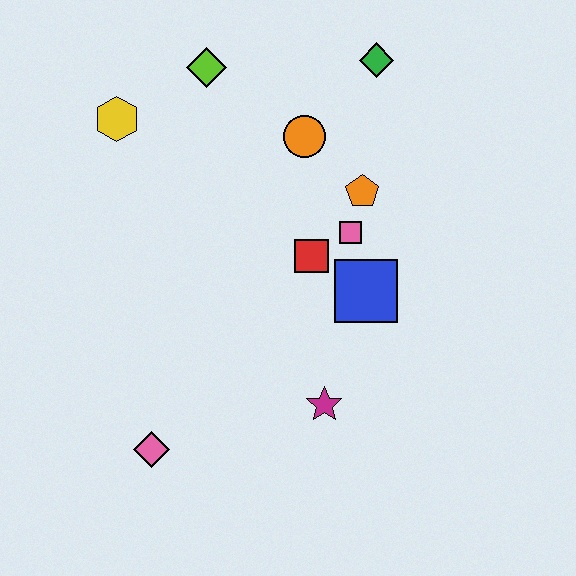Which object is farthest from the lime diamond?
The pink diamond is farthest from the lime diamond.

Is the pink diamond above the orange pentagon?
No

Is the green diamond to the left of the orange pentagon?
No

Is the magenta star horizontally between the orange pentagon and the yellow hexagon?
Yes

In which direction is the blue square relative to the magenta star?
The blue square is above the magenta star.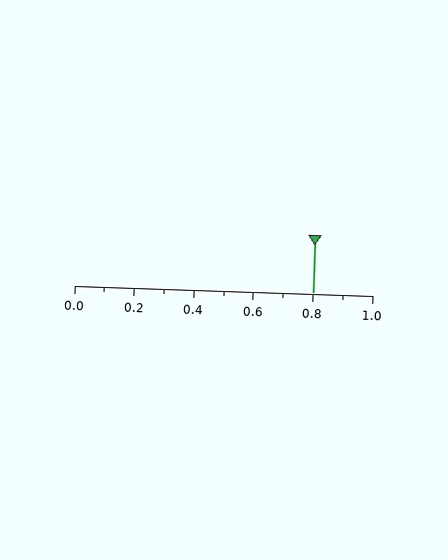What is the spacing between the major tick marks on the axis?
The major ticks are spaced 0.2 apart.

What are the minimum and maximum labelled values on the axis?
The axis runs from 0.0 to 1.0.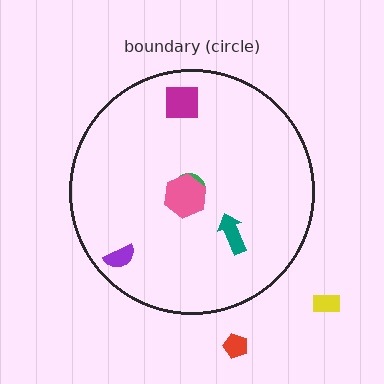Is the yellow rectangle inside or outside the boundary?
Outside.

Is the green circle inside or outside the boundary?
Inside.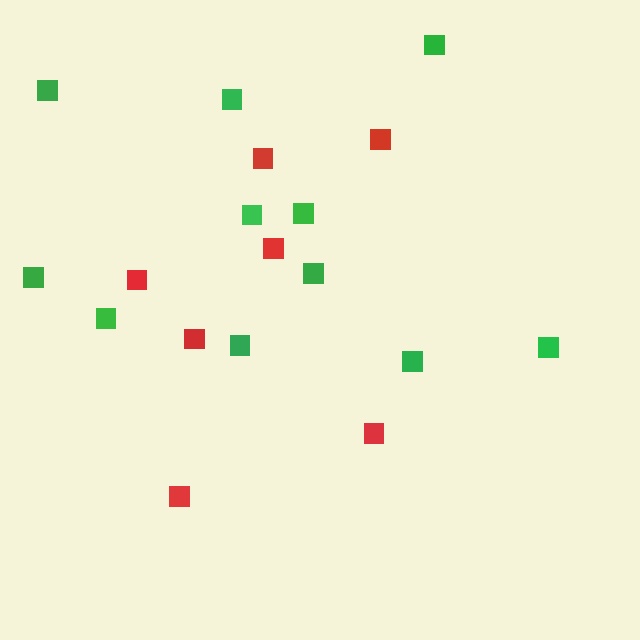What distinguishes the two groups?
There are 2 groups: one group of red squares (7) and one group of green squares (11).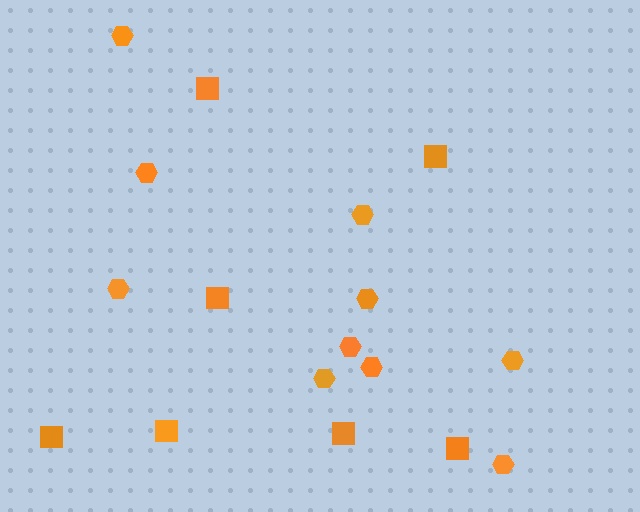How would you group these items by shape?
There are 2 groups: one group of hexagons (10) and one group of squares (7).